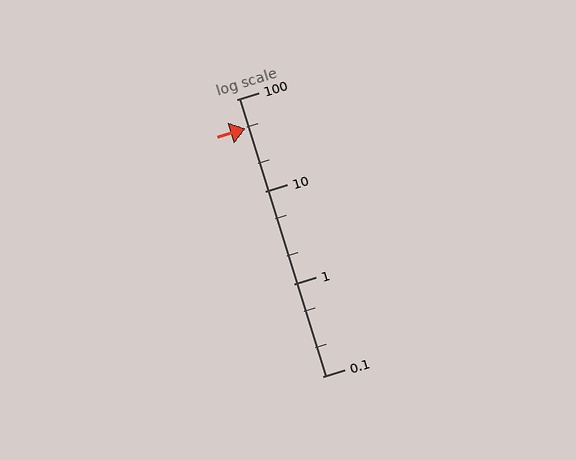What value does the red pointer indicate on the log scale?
The pointer indicates approximately 48.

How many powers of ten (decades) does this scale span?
The scale spans 3 decades, from 0.1 to 100.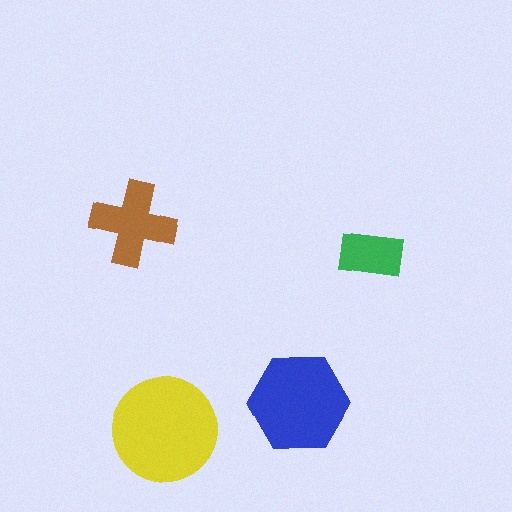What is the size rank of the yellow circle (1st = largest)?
1st.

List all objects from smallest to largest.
The green rectangle, the brown cross, the blue hexagon, the yellow circle.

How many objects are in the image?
There are 4 objects in the image.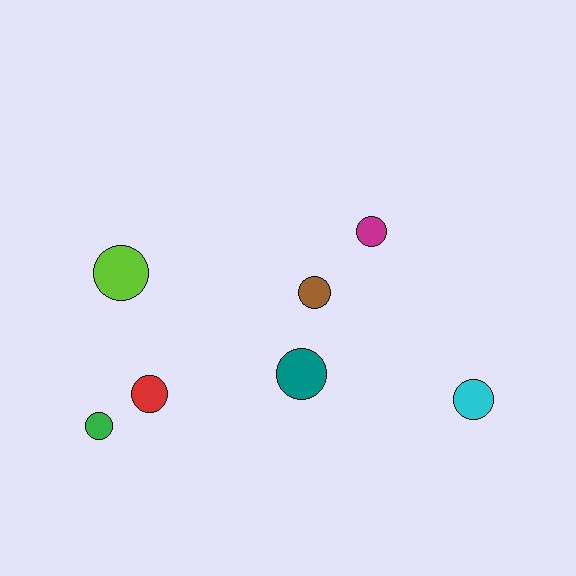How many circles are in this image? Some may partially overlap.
There are 7 circles.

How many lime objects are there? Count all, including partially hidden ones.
There is 1 lime object.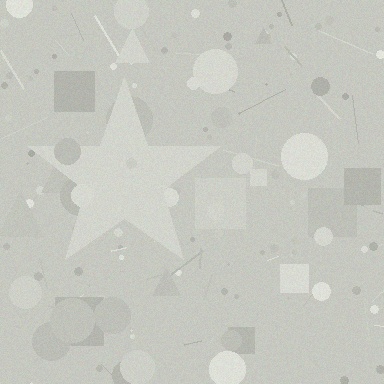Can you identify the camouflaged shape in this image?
The camouflaged shape is a star.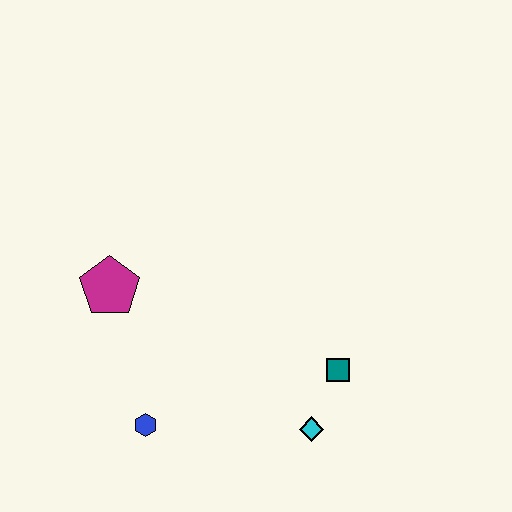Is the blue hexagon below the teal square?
Yes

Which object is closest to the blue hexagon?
The magenta pentagon is closest to the blue hexagon.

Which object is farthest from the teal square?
The magenta pentagon is farthest from the teal square.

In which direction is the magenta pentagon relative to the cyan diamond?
The magenta pentagon is to the left of the cyan diamond.